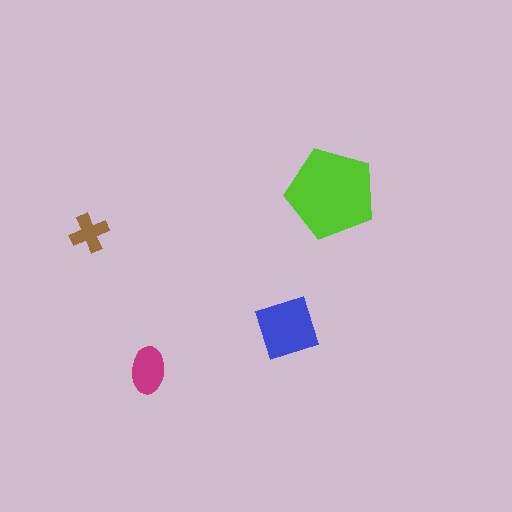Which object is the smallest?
The brown cross.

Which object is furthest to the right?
The lime pentagon is rightmost.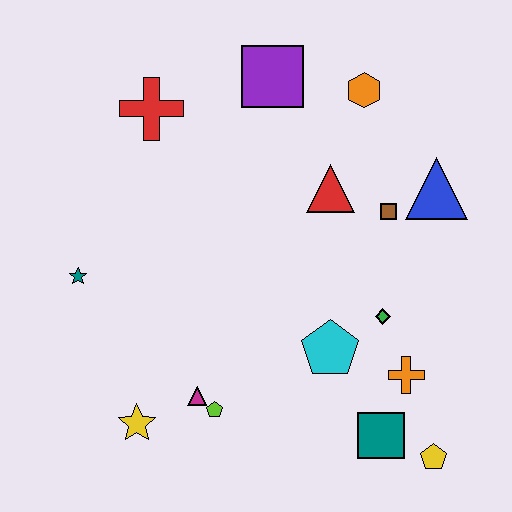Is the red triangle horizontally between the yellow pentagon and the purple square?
Yes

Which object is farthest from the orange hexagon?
The yellow star is farthest from the orange hexagon.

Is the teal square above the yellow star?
No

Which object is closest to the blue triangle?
The brown square is closest to the blue triangle.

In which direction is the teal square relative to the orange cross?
The teal square is below the orange cross.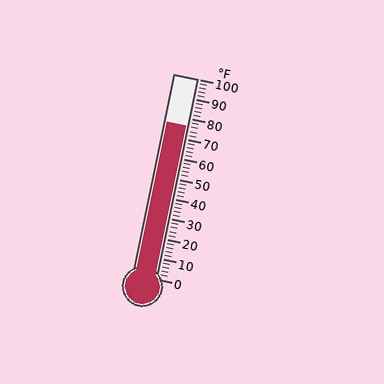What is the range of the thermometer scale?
The thermometer scale ranges from 0°F to 100°F.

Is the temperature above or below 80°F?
The temperature is below 80°F.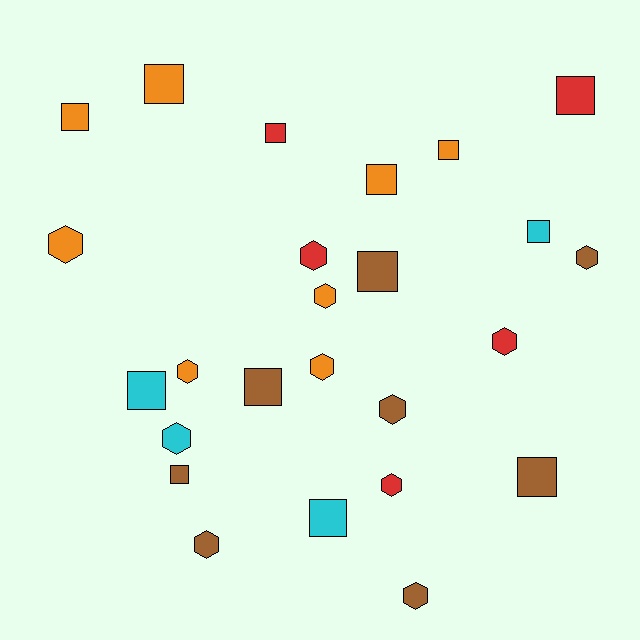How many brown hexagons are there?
There are 4 brown hexagons.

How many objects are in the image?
There are 25 objects.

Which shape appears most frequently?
Square, with 13 objects.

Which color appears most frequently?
Brown, with 8 objects.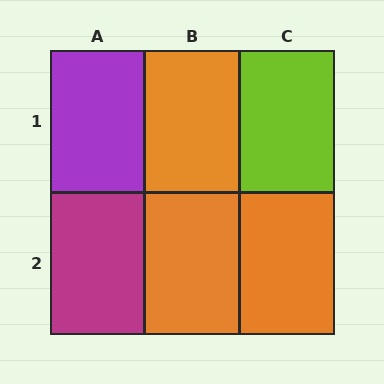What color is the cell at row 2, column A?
Magenta.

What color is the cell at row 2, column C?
Orange.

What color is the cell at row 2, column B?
Orange.